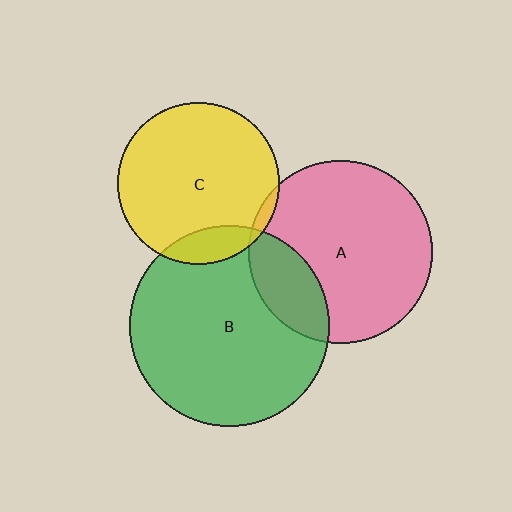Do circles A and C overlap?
Yes.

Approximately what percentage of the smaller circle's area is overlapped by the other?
Approximately 5%.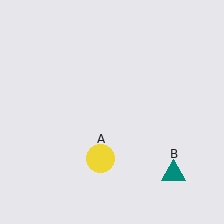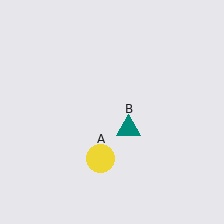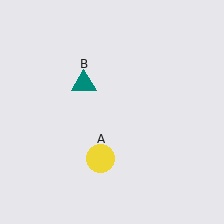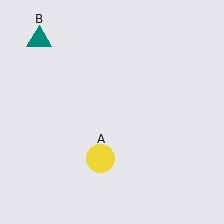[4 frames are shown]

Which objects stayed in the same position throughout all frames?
Yellow circle (object A) remained stationary.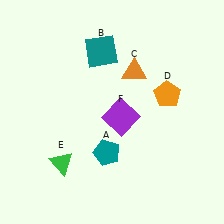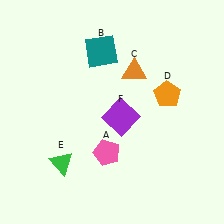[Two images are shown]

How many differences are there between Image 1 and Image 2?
There is 1 difference between the two images.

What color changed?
The pentagon (A) changed from teal in Image 1 to pink in Image 2.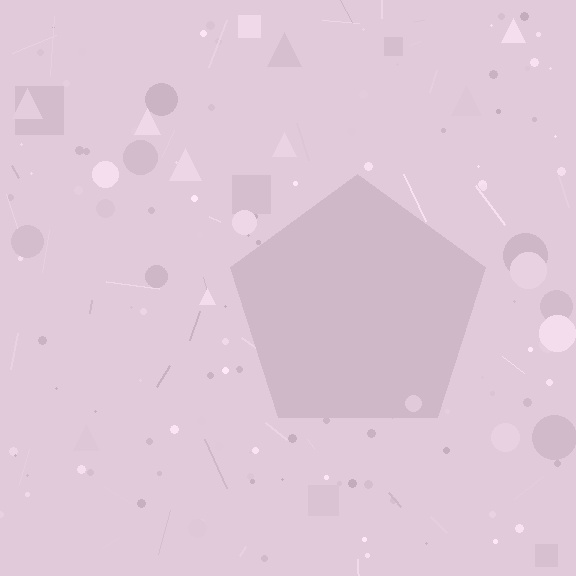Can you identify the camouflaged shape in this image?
The camouflaged shape is a pentagon.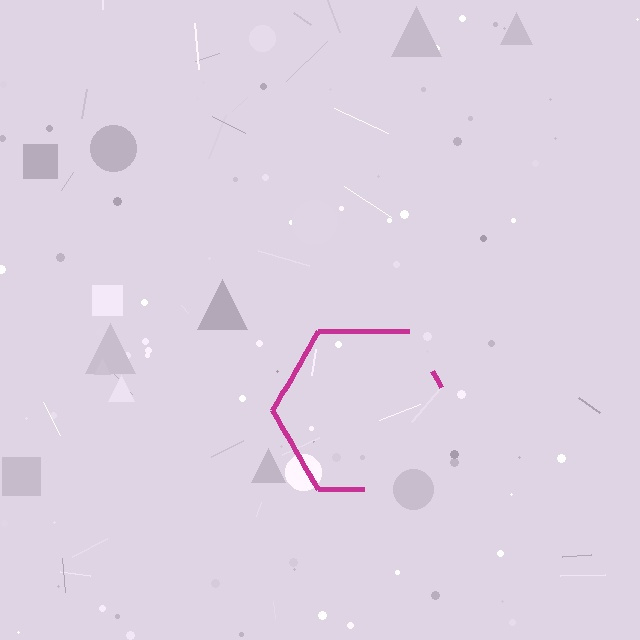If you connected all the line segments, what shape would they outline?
They would outline a hexagon.